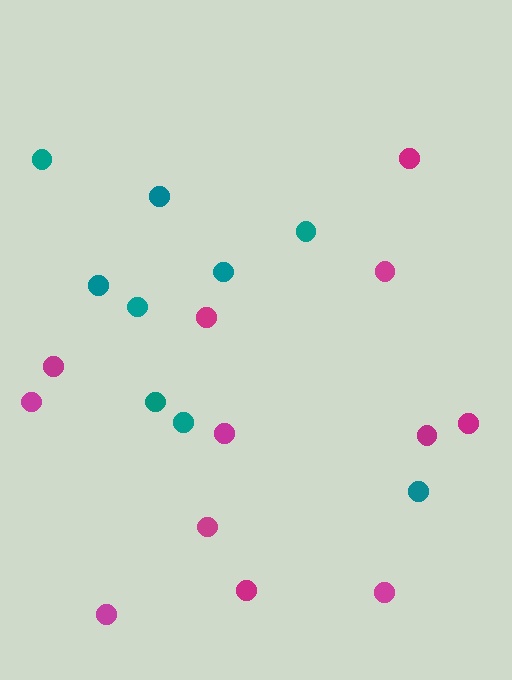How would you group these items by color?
There are 2 groups: one group of teal circles (9) and one group of magenta circles (12).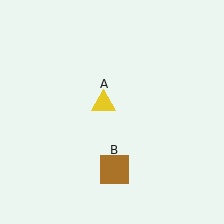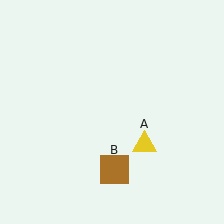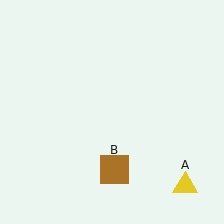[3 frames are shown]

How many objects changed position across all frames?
1 object changed position: yellow triangle (object A).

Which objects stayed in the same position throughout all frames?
Brown square (object B) remained stationary.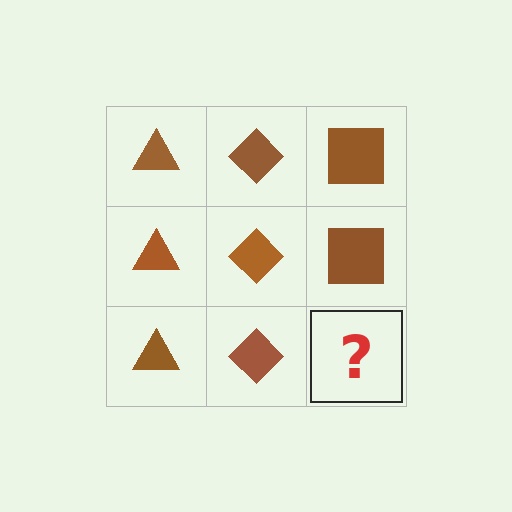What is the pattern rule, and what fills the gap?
The rule is that each column has a consistent shape. The gap should be filled with a brown square.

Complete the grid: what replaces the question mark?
The question mark should be replaced with a brown square.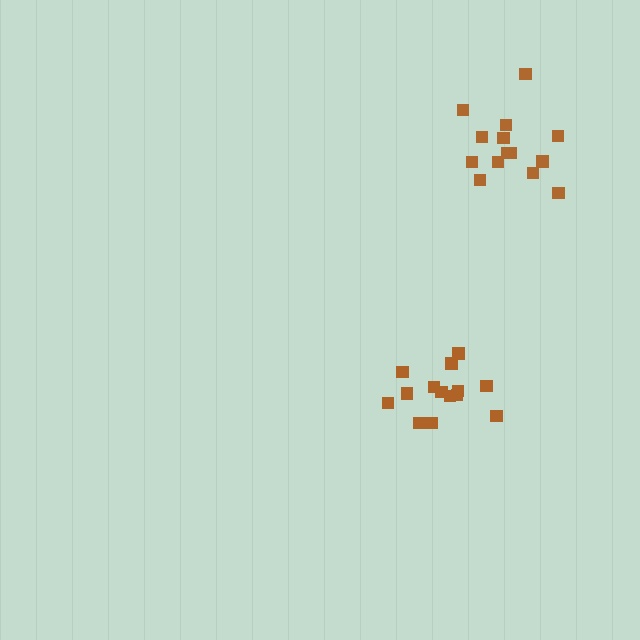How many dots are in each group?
Group 1: 14 dots, Group 2: 14 dots (28 total).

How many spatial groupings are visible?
There are 2 spatial groupings.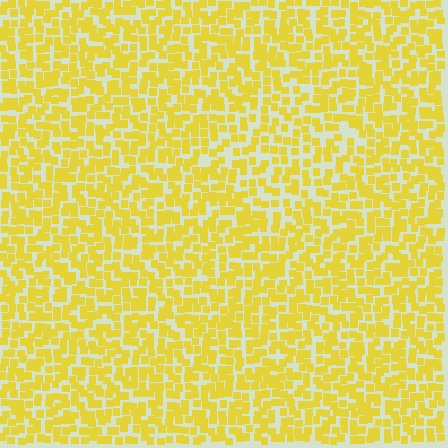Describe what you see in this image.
The image contains small yellow elements arranged at two different densities. A diamond-shaped region is visible where the elements are less densely packed than the surrounding area.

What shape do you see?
I see a diamond.